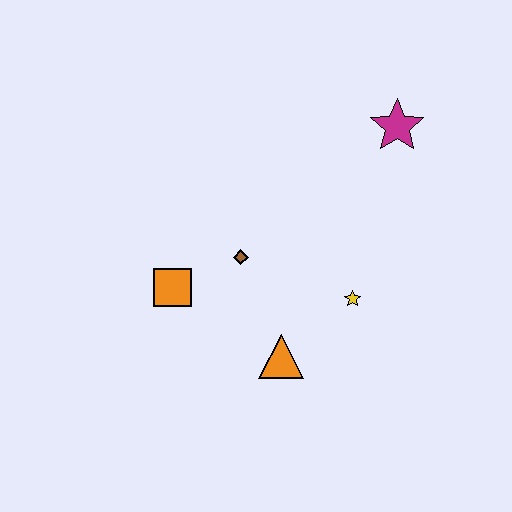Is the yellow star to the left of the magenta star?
Yes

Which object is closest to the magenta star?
The yellow star is closest to the magenta star.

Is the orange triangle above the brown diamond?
No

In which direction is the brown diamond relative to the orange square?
The brown diamond is to the right of the orange square.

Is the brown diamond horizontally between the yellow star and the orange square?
Yes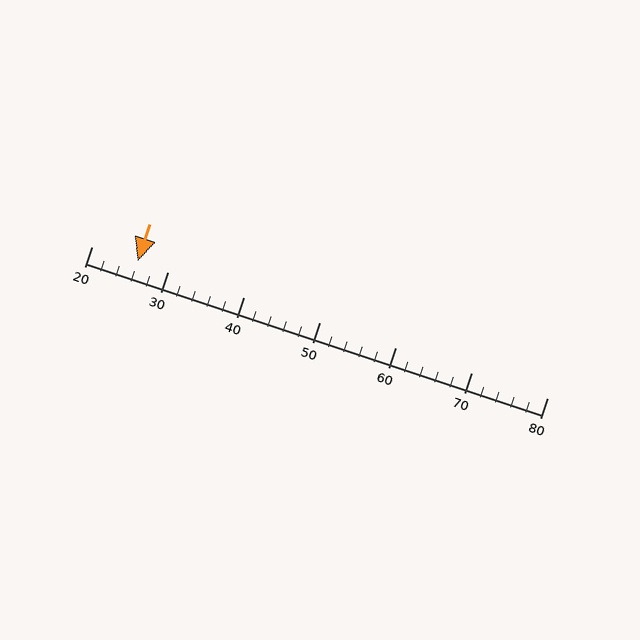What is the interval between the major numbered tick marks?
The major tick marks are spaced 10 units apart.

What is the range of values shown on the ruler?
The ruler shows values from 20 to 80.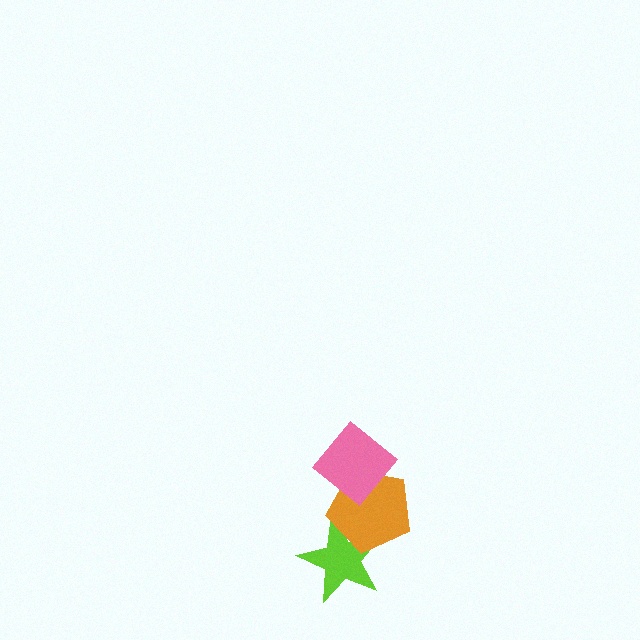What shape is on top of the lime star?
The orange pentagon is on top of the lime star.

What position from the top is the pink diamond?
The pink diamond is 1st from the top.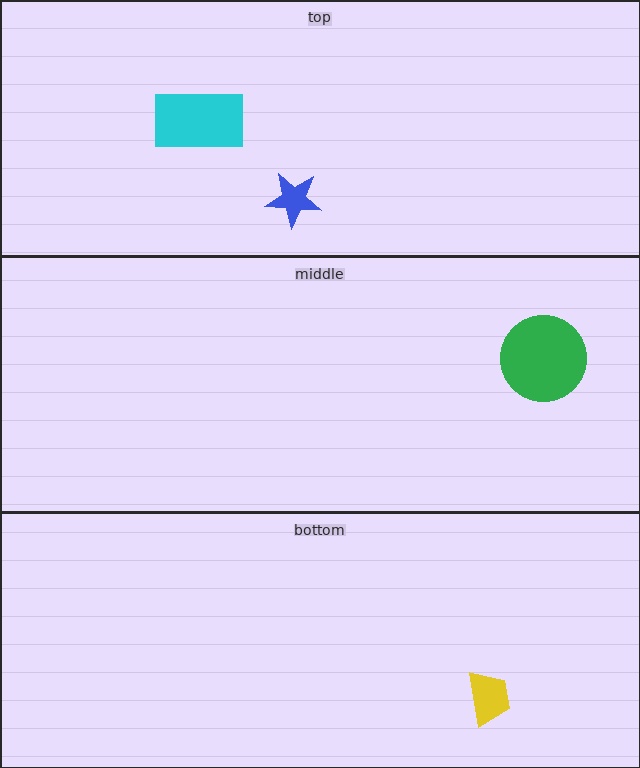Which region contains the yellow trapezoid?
The bottom region.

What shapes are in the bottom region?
The yellow trapezoid.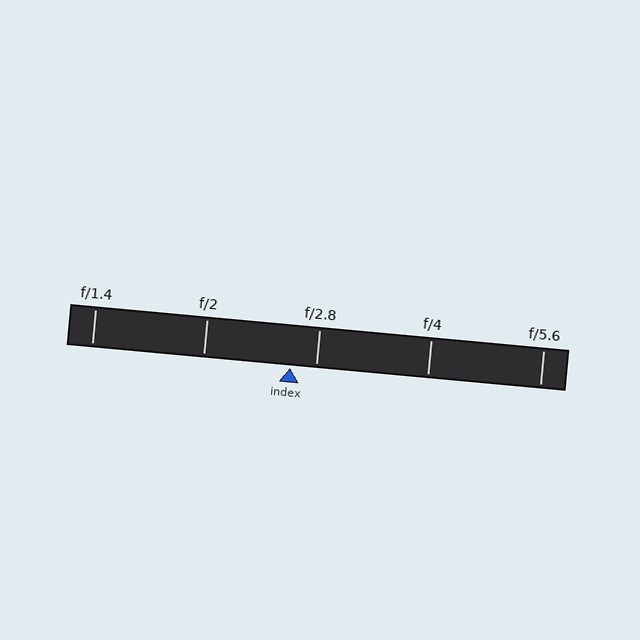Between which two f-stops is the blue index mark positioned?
The index mark is between f/2 and f/2.8.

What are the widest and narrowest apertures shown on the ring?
The widest aperture shown is f/1.4 and the narrowest is f/5.6.